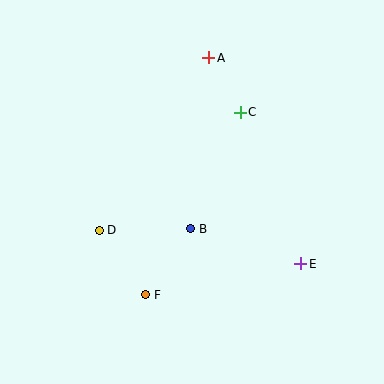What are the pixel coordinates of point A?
Point A is at (209, 58).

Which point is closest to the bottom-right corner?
Point E is closest to the bottom-right corner.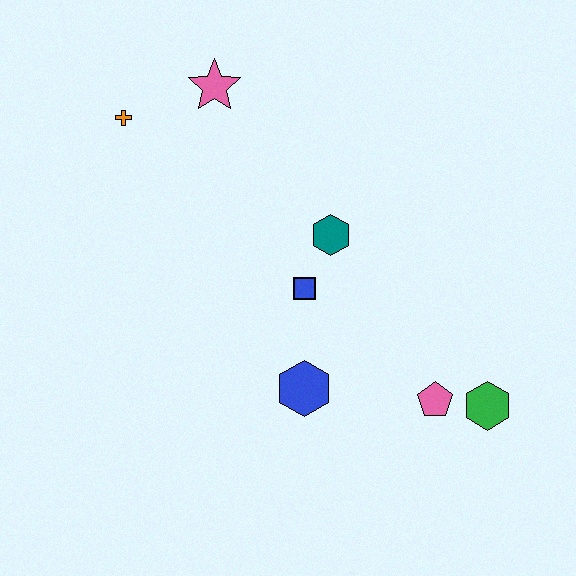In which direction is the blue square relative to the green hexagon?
The blue square is to the left of the green hexagon.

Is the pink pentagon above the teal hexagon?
No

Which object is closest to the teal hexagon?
The blue square is closest to the teal hexagon.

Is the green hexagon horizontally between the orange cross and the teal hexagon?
No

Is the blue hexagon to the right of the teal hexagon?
No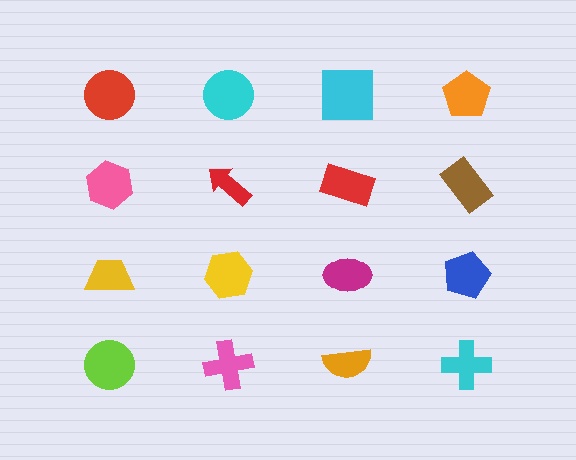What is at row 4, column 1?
A lime circle.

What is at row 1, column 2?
A cyan circle.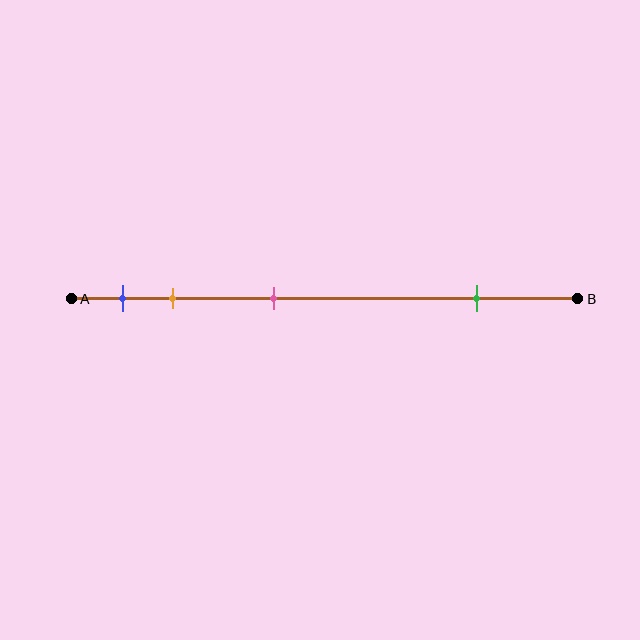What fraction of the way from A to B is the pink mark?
The pink mark is approximately 40% (0.4) of the way from A to B.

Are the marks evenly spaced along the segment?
No, the marks are not evenly spaced.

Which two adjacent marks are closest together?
The blue and orange marks are the closest adjacent pair.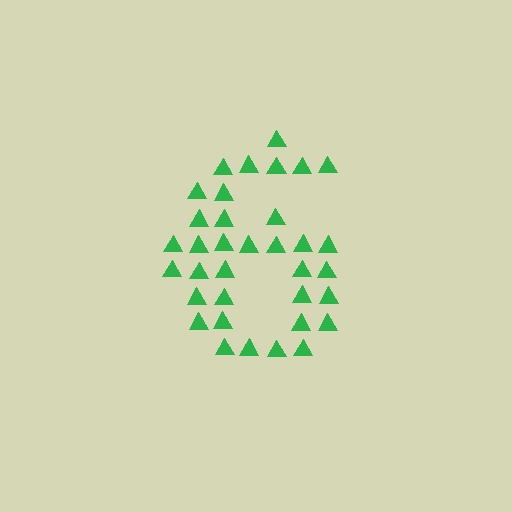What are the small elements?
The small elements are triangles.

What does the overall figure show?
The overall figure shows the digit 6.